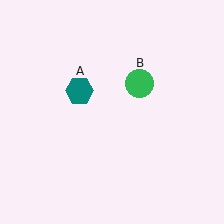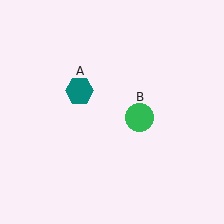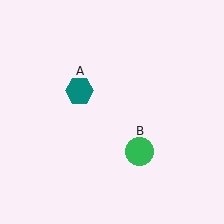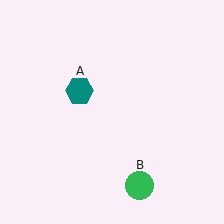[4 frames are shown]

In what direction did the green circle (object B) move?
The green circle (object B) moved down.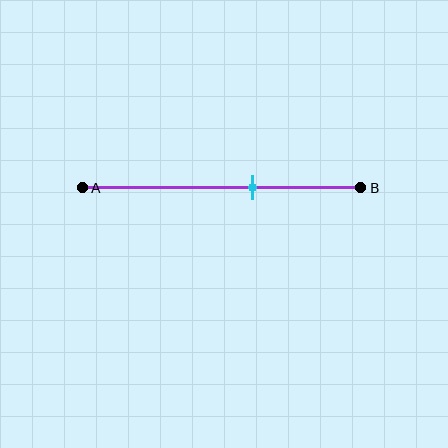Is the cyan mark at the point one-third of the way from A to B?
No, the mark is at about 60% from A, not at the 33% one-third point.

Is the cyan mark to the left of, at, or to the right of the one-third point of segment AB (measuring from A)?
The cyan mark is to the right of the one-third point of segment AB.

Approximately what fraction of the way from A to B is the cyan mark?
The cyan mark is approximately 60% of the way from A to B.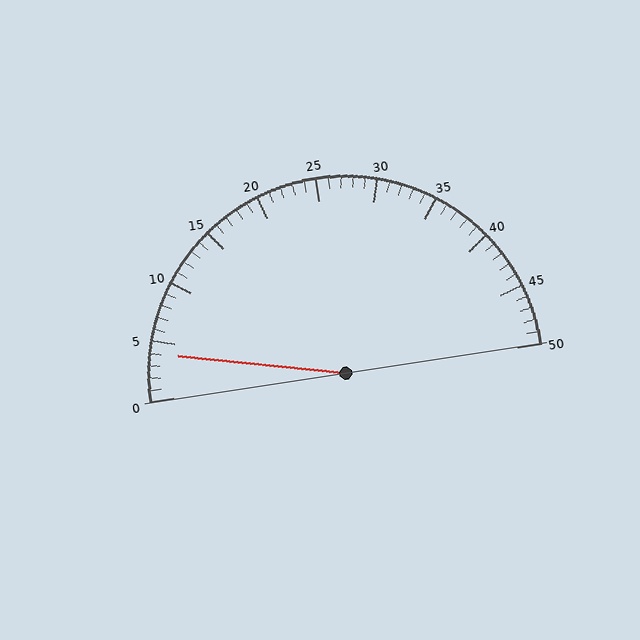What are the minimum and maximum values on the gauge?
The gauge ranges from 0 to 50.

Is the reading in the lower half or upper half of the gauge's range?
The reading is in the lower half of the range (0 to 50).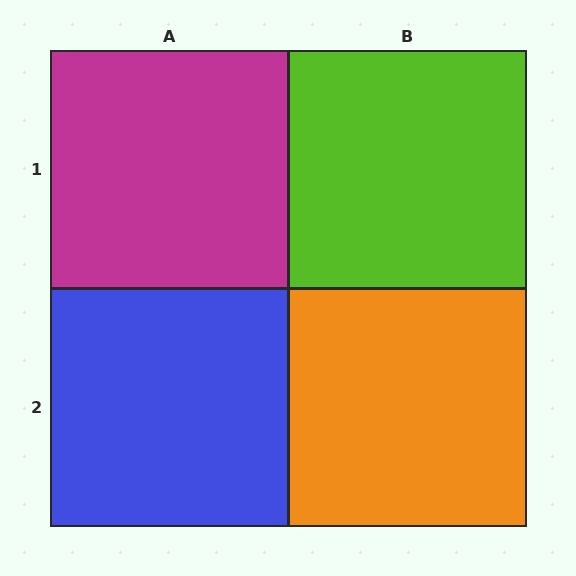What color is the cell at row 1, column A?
Magenta.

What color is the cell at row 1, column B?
Lime.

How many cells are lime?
1 cell is lime.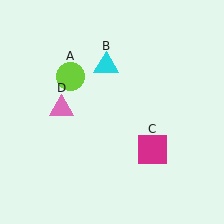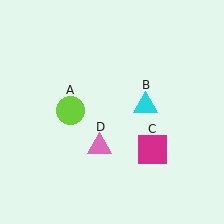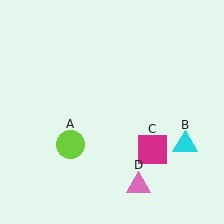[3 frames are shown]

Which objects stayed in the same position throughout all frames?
Magenta square (object C) remained stationary.